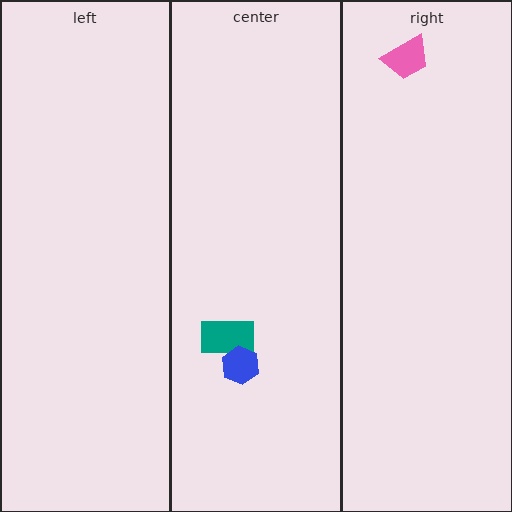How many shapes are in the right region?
1.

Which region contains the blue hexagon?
The center region.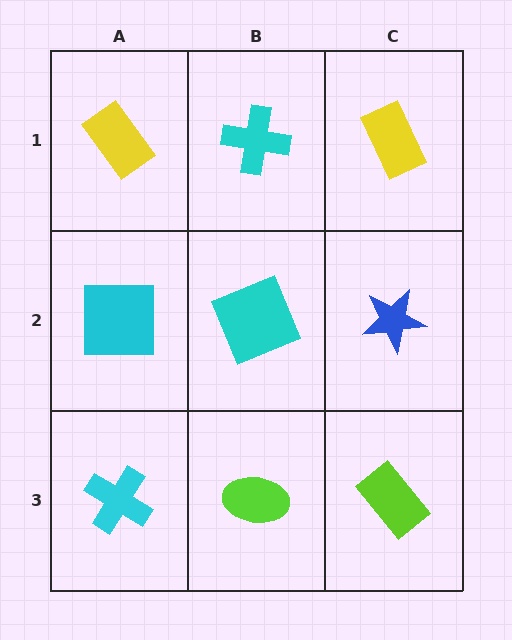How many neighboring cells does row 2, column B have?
4.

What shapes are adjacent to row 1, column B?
A cyan square (row 2, column B), a yellow rectangle (row 1, column A), a yellow rectangle (row 1, column C).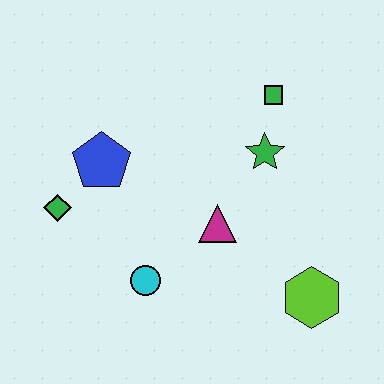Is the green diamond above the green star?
No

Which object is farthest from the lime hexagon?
The green diamond is farthest from the lime hexagon.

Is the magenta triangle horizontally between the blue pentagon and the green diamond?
No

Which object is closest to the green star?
The green square is closest to the green star.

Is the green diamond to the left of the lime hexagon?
Yes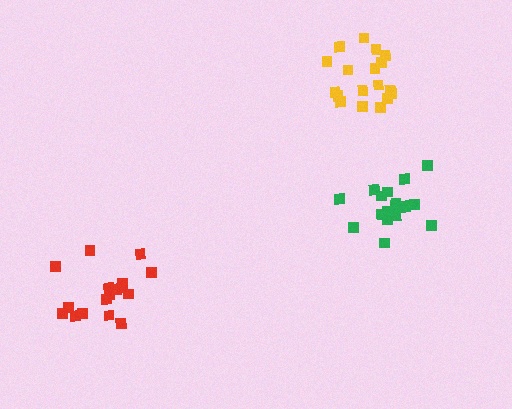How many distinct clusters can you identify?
There are 3 distinct clusters.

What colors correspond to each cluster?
The clusters are colored: green, yellow, red.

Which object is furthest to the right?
The green cluster is rightmost.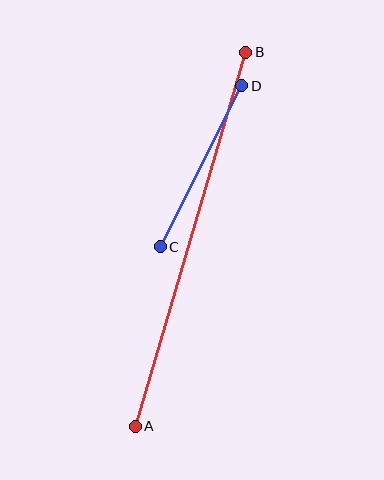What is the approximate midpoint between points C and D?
The midpoint is at approximately (201, 166) pixels.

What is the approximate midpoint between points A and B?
The midpoint is at approximately (191, 239) pixels.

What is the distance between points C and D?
The distance is approximately 180 pixels.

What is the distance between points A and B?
The distance is approximately 390 pixels.